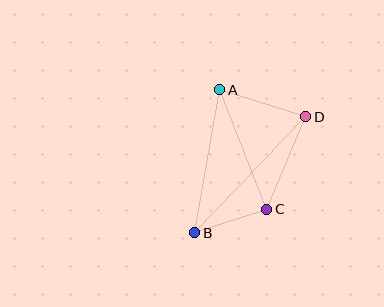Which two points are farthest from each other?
Points B and D are farthest from each other.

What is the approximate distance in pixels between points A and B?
The distance between A and B is approximately 145 pixels.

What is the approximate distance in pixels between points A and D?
The distance between A and D is approximately 90 pixels.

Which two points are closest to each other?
Points B and C are closest to each other.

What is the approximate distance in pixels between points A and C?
The distance between A and C is approximately 128 pixels.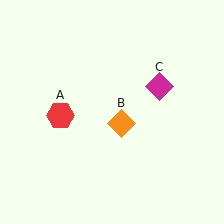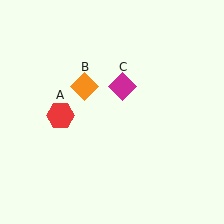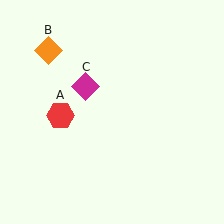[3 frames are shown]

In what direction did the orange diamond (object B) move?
The orange diamond (object B) moved up and to the left.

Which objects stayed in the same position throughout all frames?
Red hexagon (object A) remained stationary.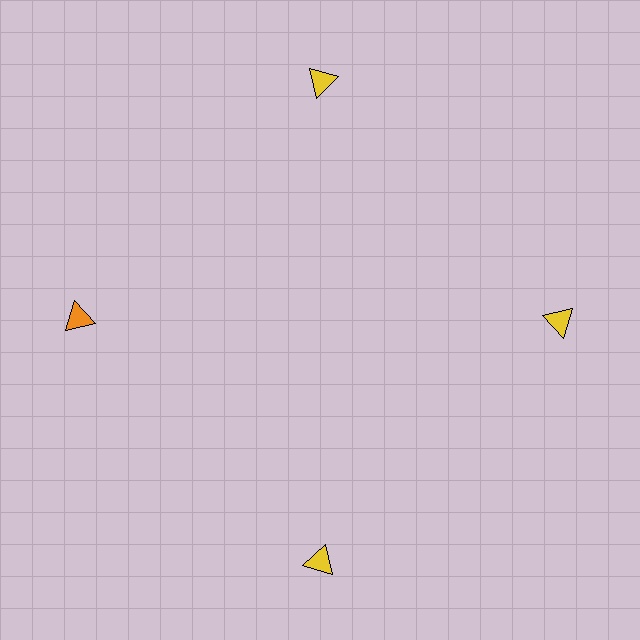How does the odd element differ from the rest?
It has a different color: orange instead of yellow.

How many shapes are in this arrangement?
There are 4 shapes arranged in a ring pattern.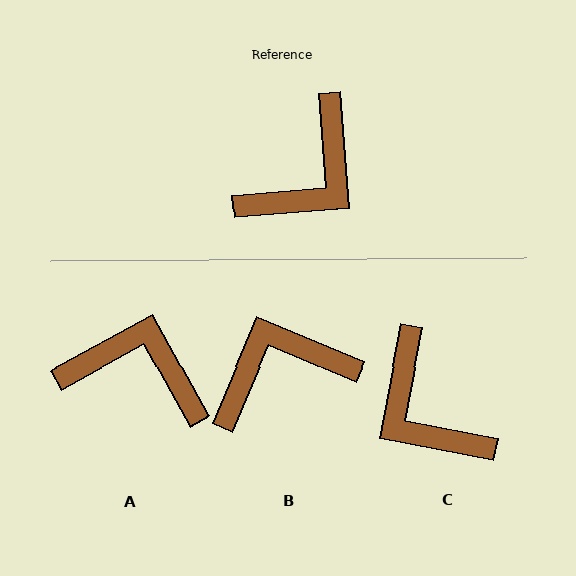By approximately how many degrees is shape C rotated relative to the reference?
Approximately 105 degrees clockwise.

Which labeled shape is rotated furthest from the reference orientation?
B, about 153 degrees away.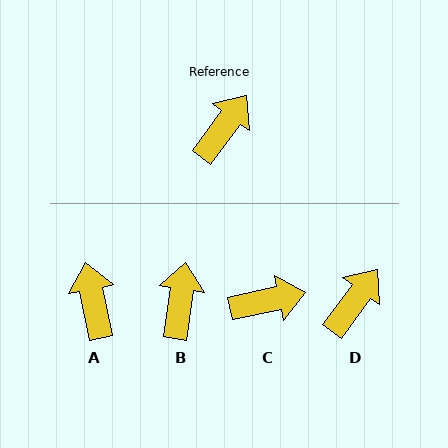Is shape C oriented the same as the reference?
No, it is off by about 42 degrees.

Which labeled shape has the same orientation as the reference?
D.